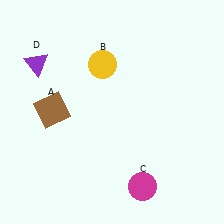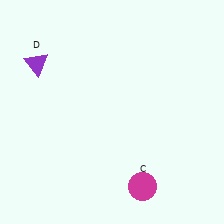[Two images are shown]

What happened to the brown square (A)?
The brown square (A) was removed in Image 2. It was in the top-left area of Image 1.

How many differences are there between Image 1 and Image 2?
There are 2 differences between the two images.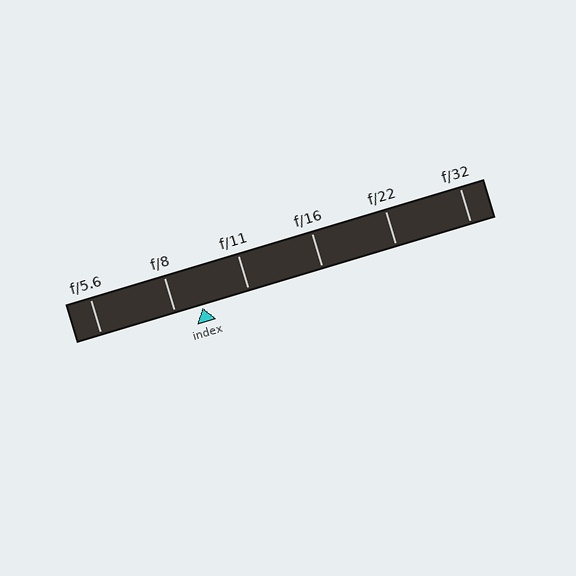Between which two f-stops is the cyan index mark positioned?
The index mark is between f/8 and f/11.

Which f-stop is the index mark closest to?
The index mark is closest to f/8.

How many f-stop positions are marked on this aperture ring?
There are 6 f-stop positions marked.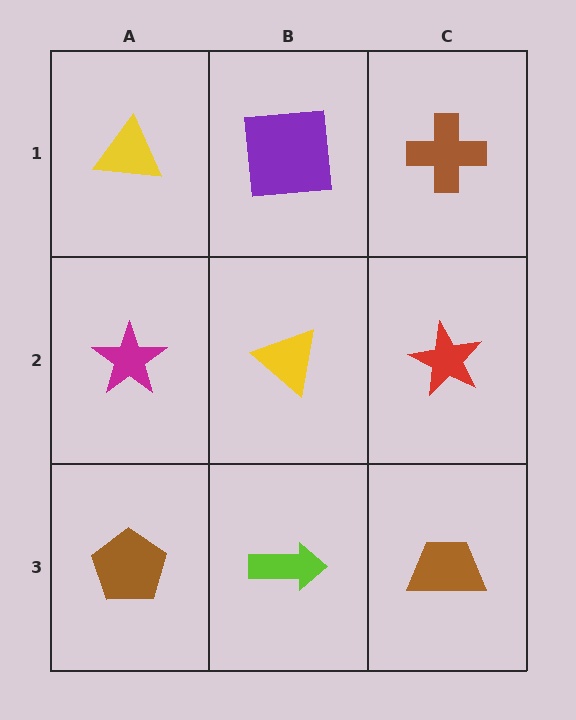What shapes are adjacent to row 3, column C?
A red star (row 2, column C), a lime arrow (row 3, column B).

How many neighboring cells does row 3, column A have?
2.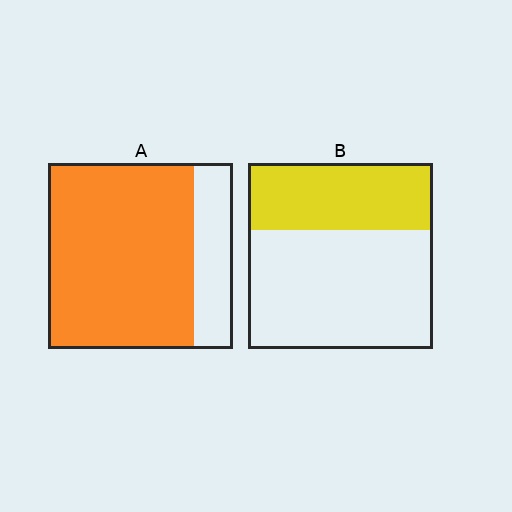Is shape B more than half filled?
No.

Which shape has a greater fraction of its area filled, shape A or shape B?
Shape A.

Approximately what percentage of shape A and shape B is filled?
A is approximately 80% and B is approximately 35%.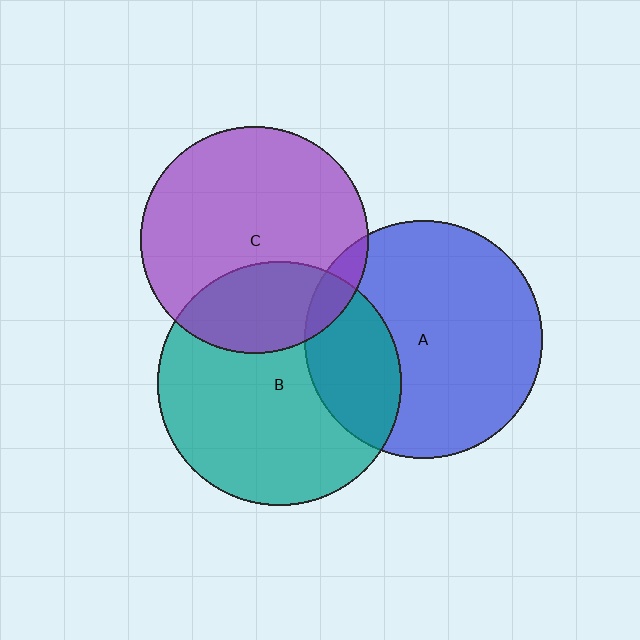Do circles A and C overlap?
Yes.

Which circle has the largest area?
Circle B (teal).